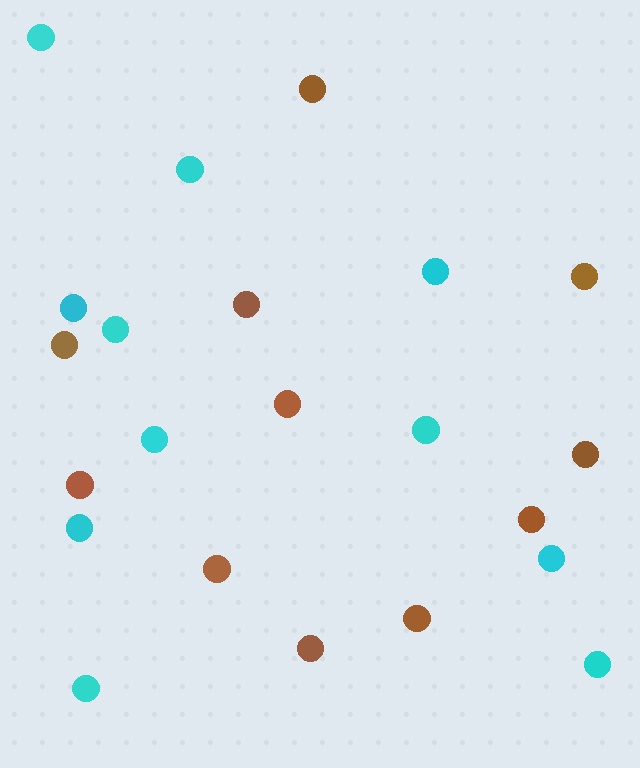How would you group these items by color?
There are 2 groups: one group of brown circles (11) and one group of cyan circles (11).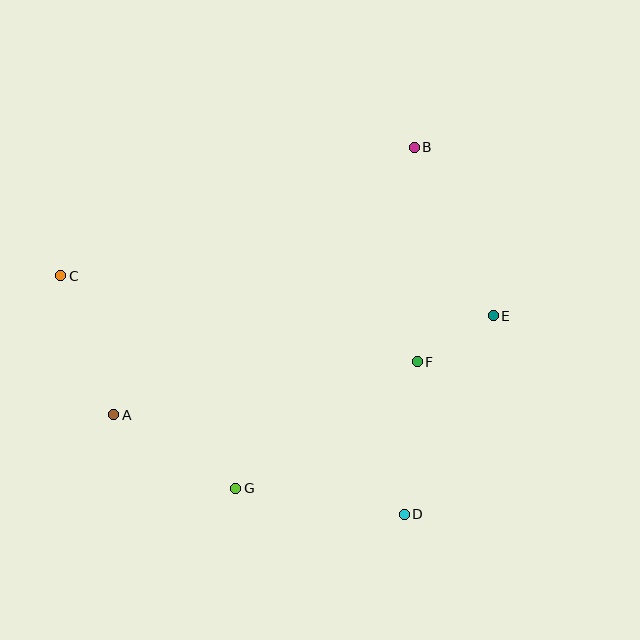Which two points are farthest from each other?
Points C and E are farthest from each other.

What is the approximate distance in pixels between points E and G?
The distance between E and G is approximately 310 pixels.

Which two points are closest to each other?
Points E and F are closest to each other.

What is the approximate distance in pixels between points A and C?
The distance between A and C is approximately 149 pixels.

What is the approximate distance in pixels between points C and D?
The distance between C and D is approximately 418 pixels.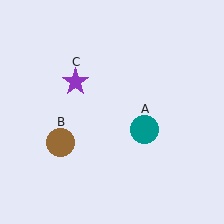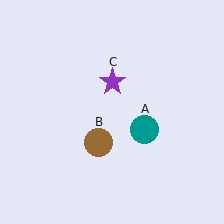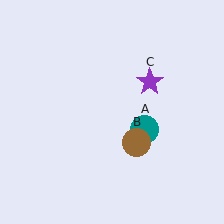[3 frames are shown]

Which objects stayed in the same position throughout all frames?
Teal circle (object A) remained stationary.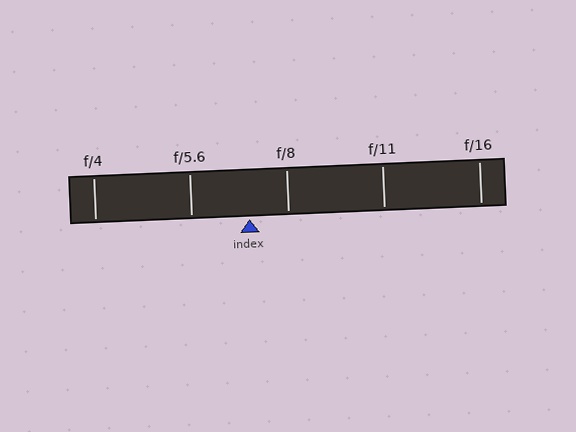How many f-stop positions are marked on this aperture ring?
There are 5 f-stop positions marked.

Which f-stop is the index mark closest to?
The index mark is closest to f/8.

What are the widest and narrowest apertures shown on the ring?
The widest aperture shown is f/4 and the narrowest is f/16.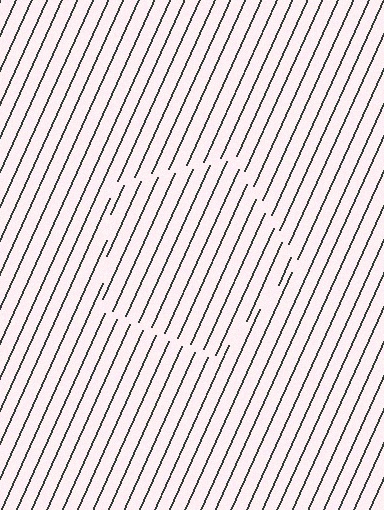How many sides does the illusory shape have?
5 sides — the line-ends trace a pentagon.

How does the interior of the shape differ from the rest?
The interior of the shape contains the same grating, shifted by half a period — the contour is defined by the phase discontinuity where line-ends from the inner and outer gratings abut.